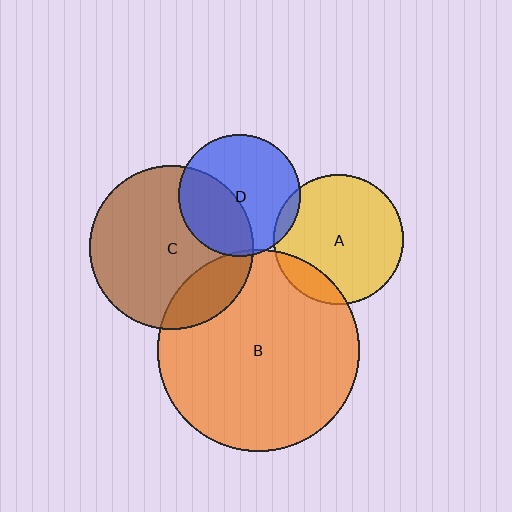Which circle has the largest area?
Circle B (orange).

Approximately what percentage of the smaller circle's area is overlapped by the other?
Approximately 5%.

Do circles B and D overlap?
Yes.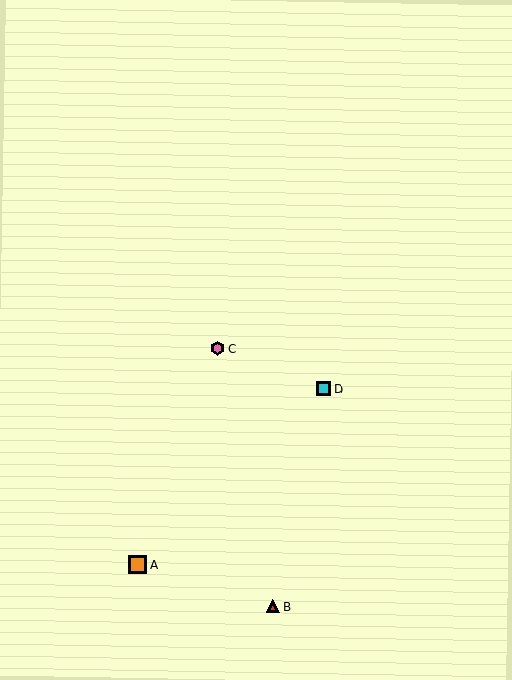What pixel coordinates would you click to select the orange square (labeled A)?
Click at (137, 564) to select the orange square A.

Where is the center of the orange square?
The center of the orange square is at (137, 564).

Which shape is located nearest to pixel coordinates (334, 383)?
The cyan square (labeled D) at (324, 389) is nearest to that location.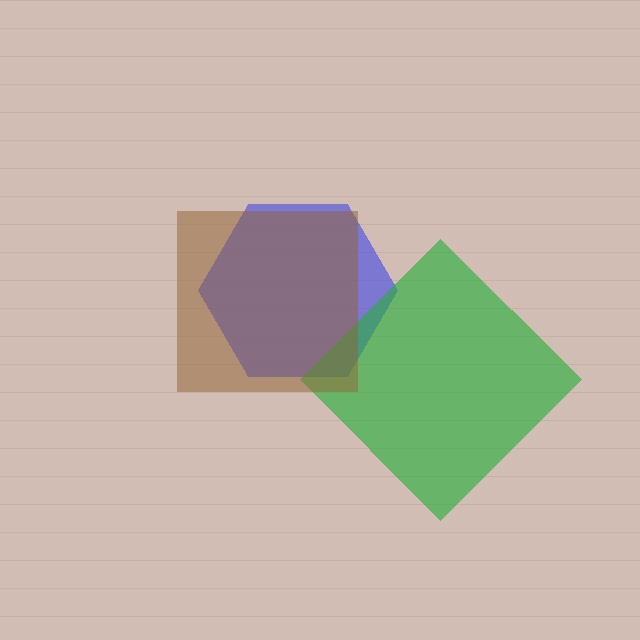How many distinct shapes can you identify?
There are 3 distinct shapes: a blue hexagon, a green diamond, a brown square.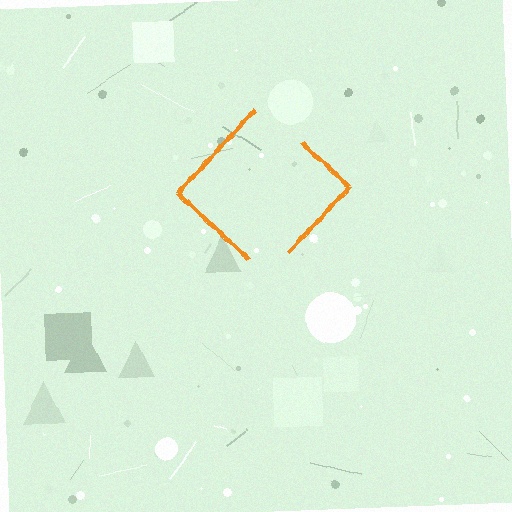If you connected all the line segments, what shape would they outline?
They would outline a diamond.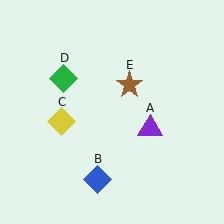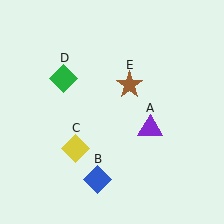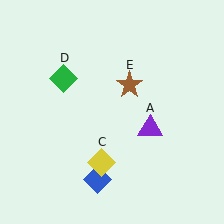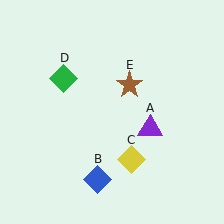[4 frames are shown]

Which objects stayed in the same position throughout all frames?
Purple triangle (object A) and blue diamond (object B) and green diamond (object D) and brown star (object E) remained stationary.